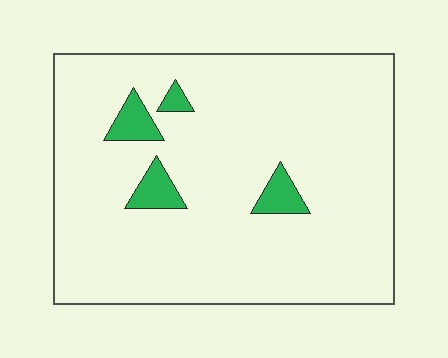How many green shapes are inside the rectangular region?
4.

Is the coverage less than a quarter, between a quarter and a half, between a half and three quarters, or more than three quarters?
Less than a quarter.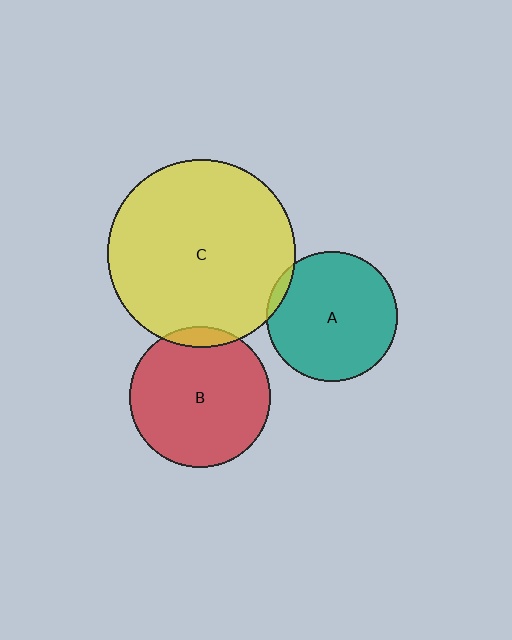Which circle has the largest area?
Circle C (yellow).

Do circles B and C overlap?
Yes.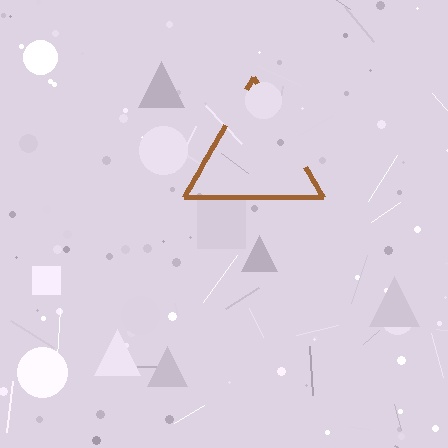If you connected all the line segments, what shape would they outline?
They would outline a triangle.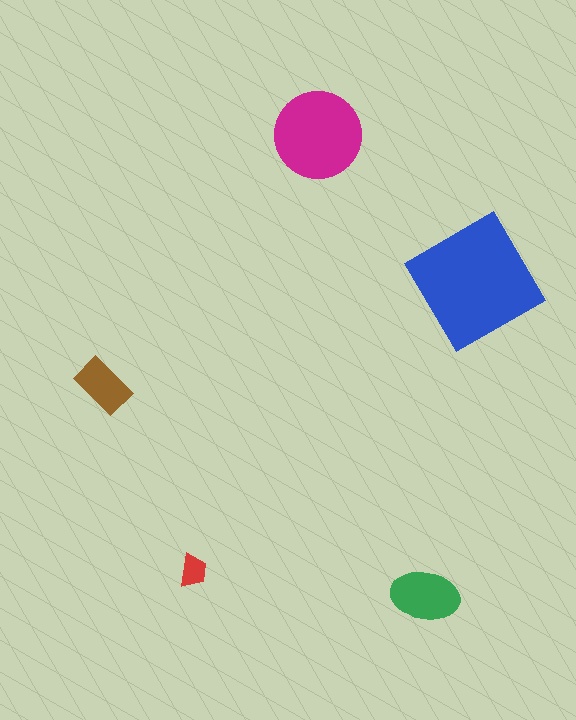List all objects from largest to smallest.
The blue diamond, the magenta circle, the green ellipse, the brown rectangle, the red trapezoid.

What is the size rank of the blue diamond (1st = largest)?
1st.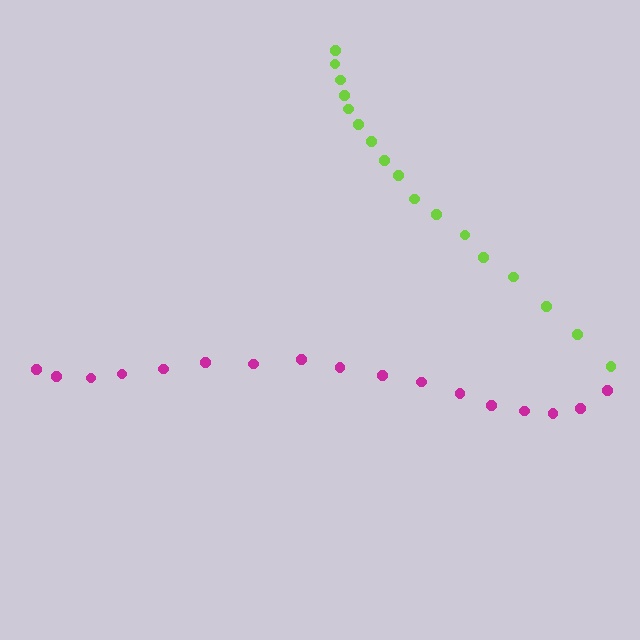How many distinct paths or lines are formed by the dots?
There are 2 distinct paths.